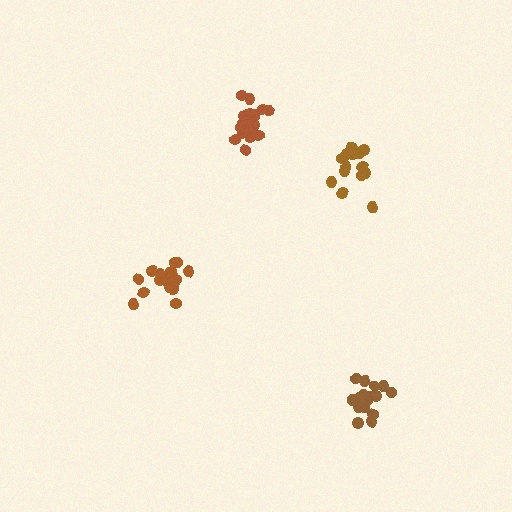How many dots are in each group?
Group 1: 18 dots, Group 2: 17 dots, Group 3: 20 dots, Group 4: 15 dots (70 total).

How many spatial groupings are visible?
There are 4 spatial groupings.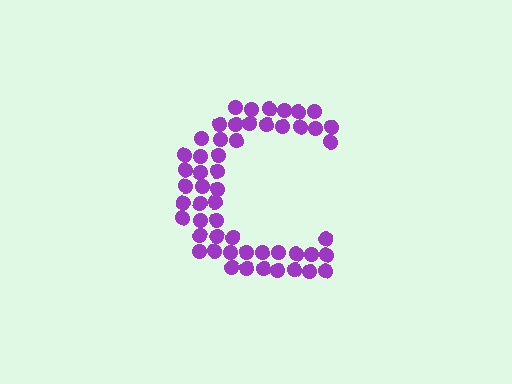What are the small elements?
The small elements are circles.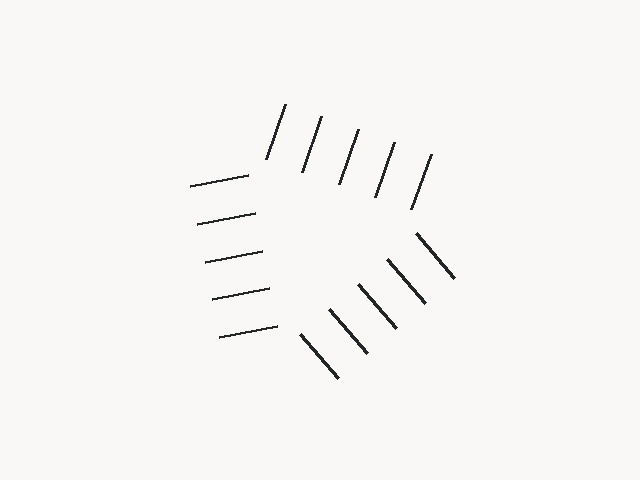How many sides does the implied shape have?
3 sides — the line-ends trace a triangle.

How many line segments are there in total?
15 — 5 along each of the 3 edges.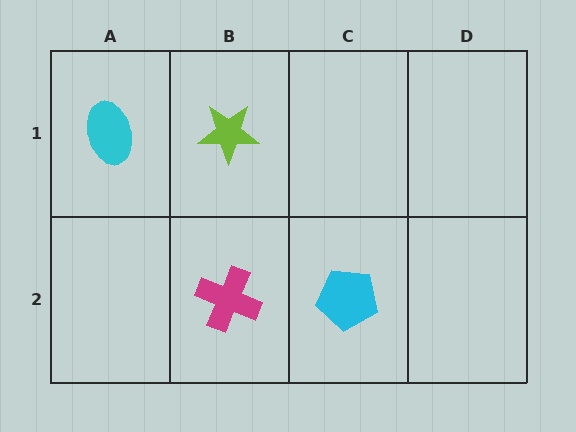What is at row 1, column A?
A cyan ellipse.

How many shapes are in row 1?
2 shapes.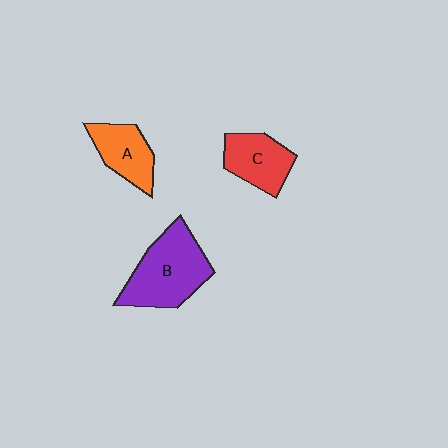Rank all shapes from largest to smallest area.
From largest to smallest: B (purple), C (red), A (orange).